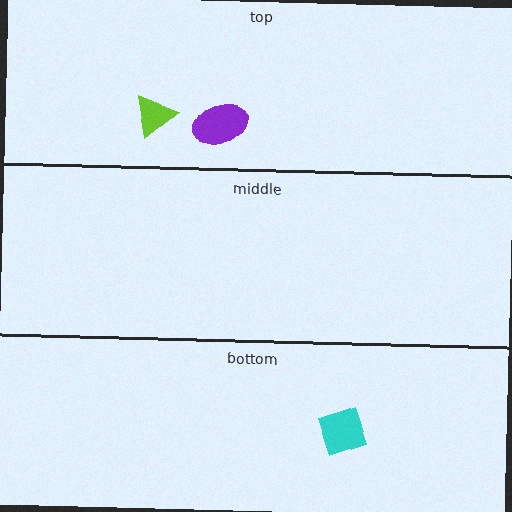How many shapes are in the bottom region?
1.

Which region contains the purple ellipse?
The top region.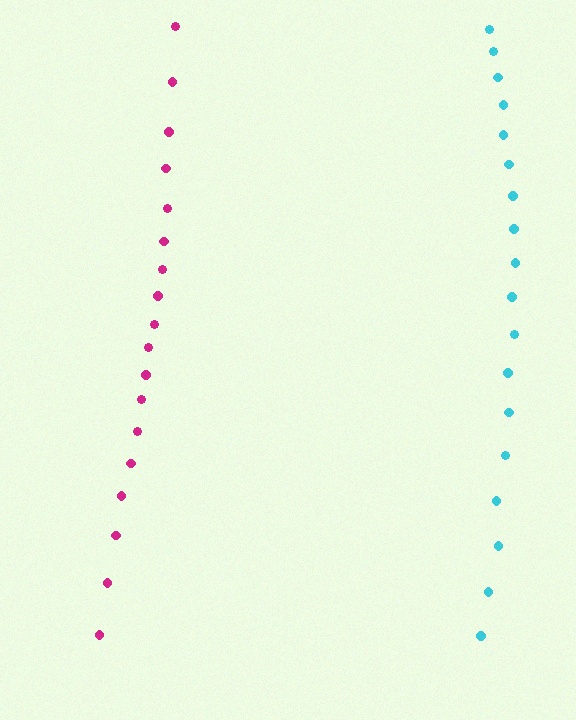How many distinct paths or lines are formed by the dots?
There are 2 distinct paths.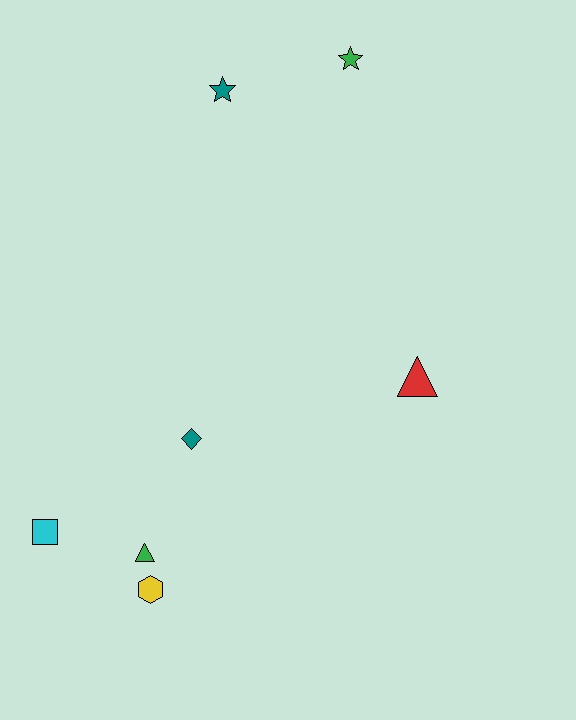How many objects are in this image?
There are 7 objects.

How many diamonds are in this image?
There is 1 diamond.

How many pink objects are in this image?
There are no pink objects.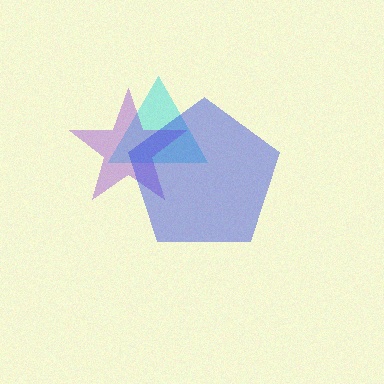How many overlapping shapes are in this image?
There are 3 overlapping shapes in the image.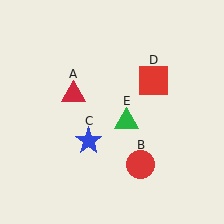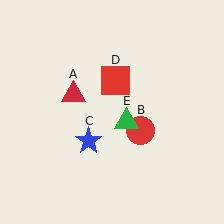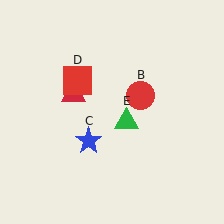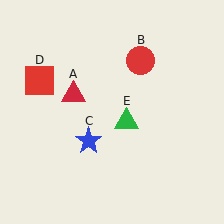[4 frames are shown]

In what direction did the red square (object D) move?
The red square (object D) moved left.